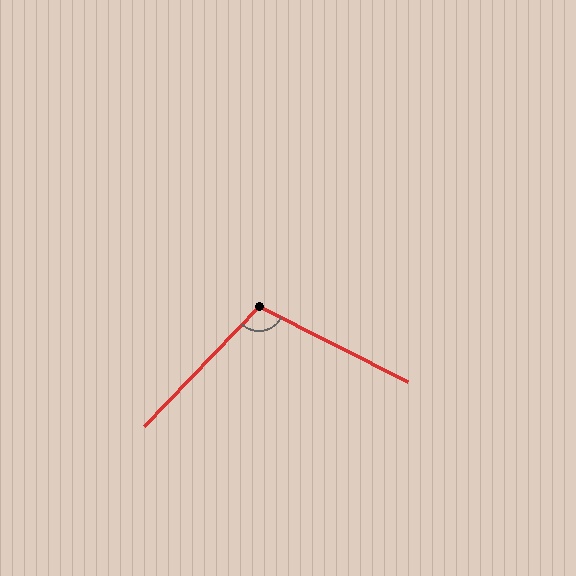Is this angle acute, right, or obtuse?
It is obtuse.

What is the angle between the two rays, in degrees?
Approximately 107 degrees.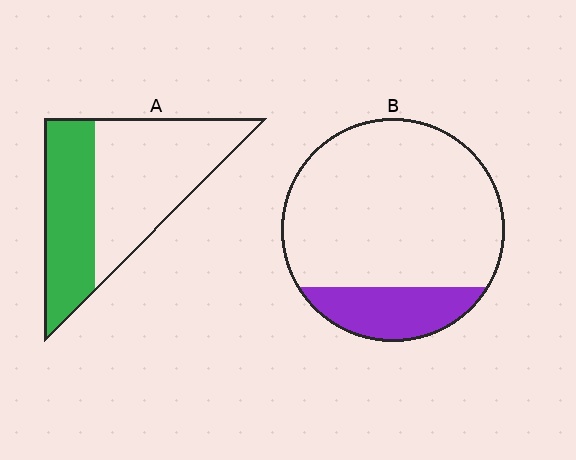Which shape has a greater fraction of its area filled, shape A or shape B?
Shape A.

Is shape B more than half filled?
No.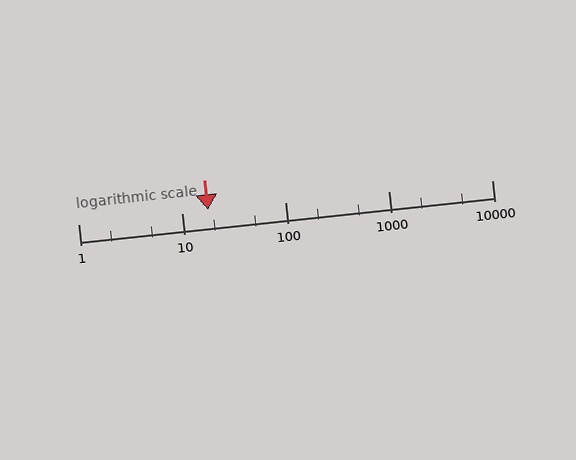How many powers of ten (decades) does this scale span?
The scale spans 4 decades, from 1 to 10000.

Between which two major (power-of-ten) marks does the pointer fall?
The pointer is between 10 and 100.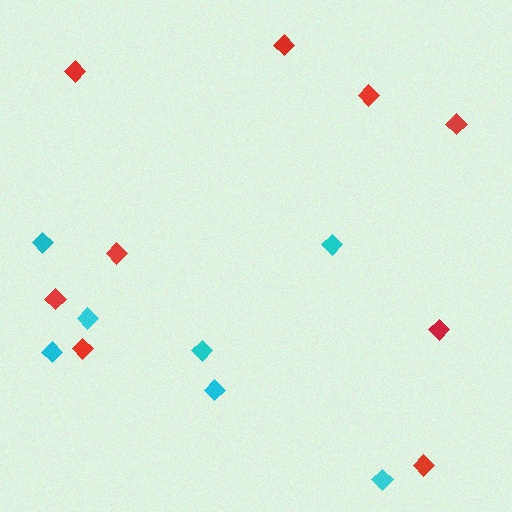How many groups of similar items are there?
There are 2 groups: one group of red diamonds (9) and one group of cyan diamonds (7).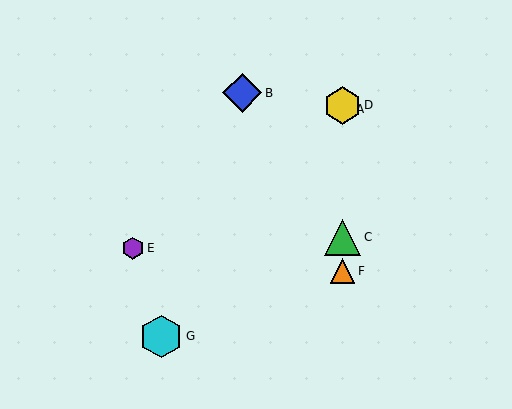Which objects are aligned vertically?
Objects A, C, D, F are aligned vertically.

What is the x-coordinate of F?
Object F is at x≈343.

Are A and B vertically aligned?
No, A is at x≈343 and B is at x≈242.